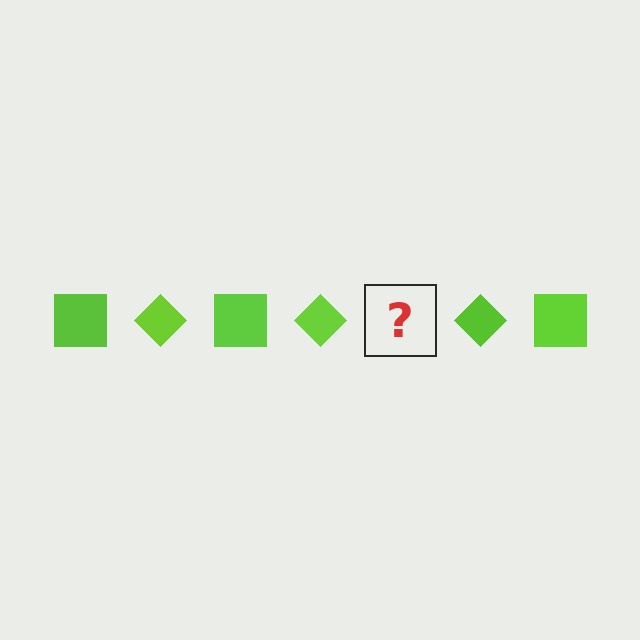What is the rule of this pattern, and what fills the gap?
The rule is that the pattern cycles through square, diamond shapes in lime. The gap should be filled with a lime square.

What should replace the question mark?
The question mark should be replaced with a lime square.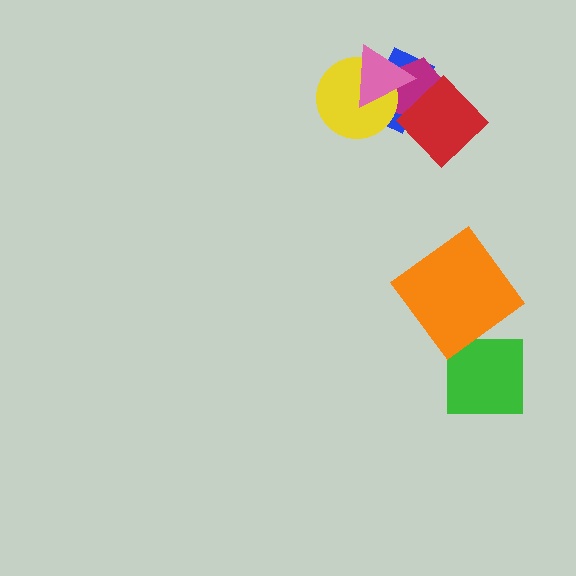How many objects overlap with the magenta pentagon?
4 objects overlap with the magenta pentagon.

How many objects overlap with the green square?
0 objects overlap with the green square.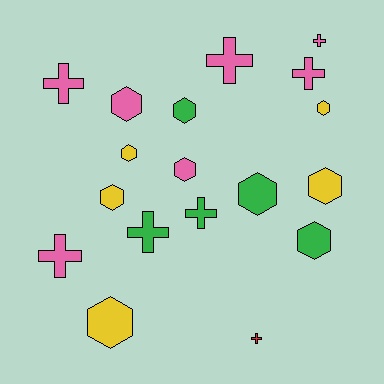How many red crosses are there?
There is 1 red cross.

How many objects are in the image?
There are 18 objects.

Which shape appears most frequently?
Hexagon, with 10 objects.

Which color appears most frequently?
Pink, with 7 objects.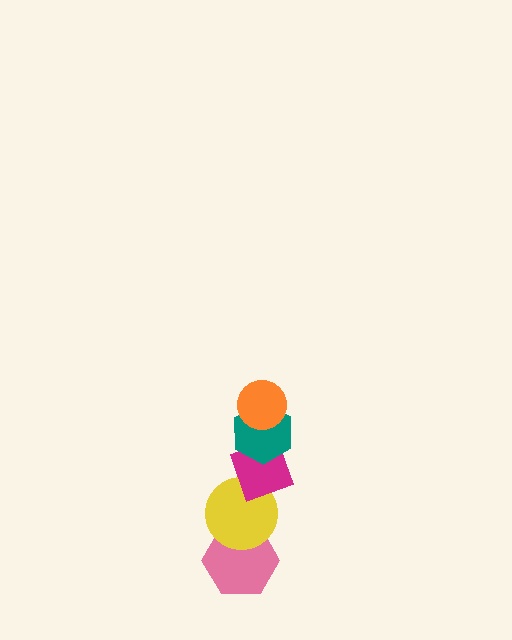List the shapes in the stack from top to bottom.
From top to bottom: the orange circle, the teal hexagon, the magenta diamond, the yellow circle, the pink hexagon.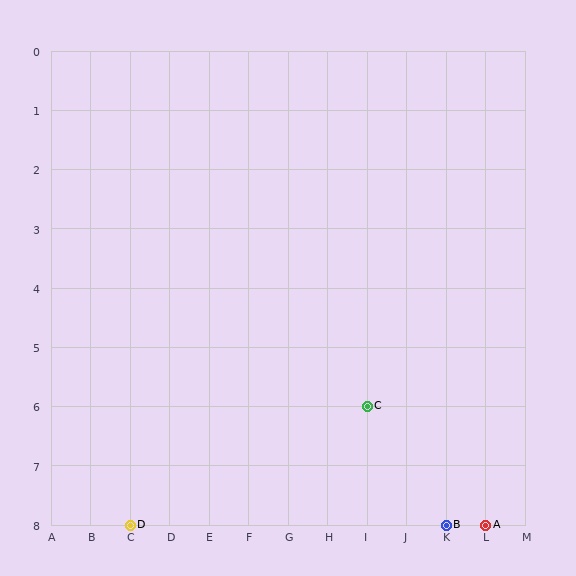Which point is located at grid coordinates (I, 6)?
Point C is at (I, 6).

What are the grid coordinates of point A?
Point A is at grid coordinates (L, 8).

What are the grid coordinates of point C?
Point C is at grid coordinates (I, 6).